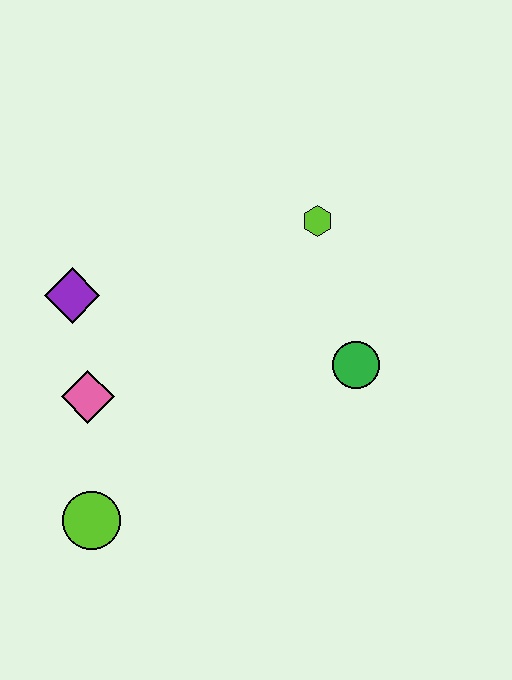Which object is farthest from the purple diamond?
The green circle is farthest from the purple diamond.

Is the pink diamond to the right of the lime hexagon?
No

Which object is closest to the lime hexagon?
The green circle is closest to the lime hexagon.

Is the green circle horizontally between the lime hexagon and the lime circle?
No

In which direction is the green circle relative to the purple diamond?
The green circle is to the right of the purple diamond.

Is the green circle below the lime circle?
No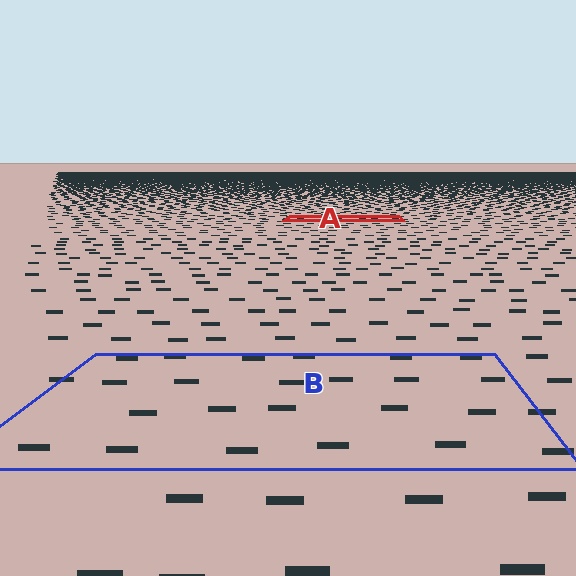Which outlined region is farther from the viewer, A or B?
Region A is farther from the viewer — the texture elements inside it appear smaller and more densely packed.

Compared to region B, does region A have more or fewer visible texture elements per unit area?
Region A has more texture elements per unit area — they are packed more densely because it is farther away.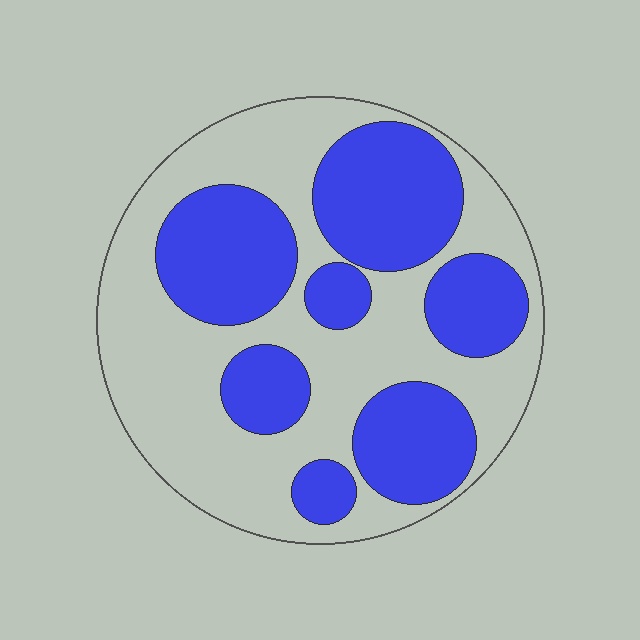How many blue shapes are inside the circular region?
7.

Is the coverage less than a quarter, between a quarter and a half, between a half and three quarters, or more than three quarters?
Between a quarter and a half.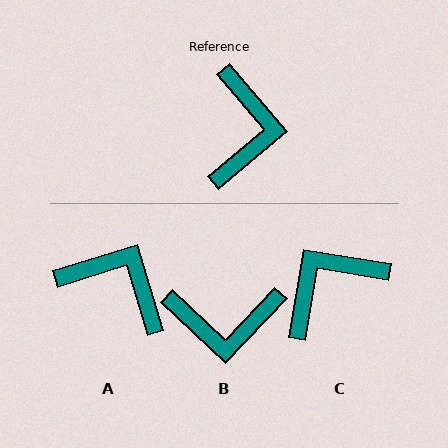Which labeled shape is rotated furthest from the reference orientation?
C, about 130 degrees away.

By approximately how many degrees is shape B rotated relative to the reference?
Approximately 84 degrees clockwise.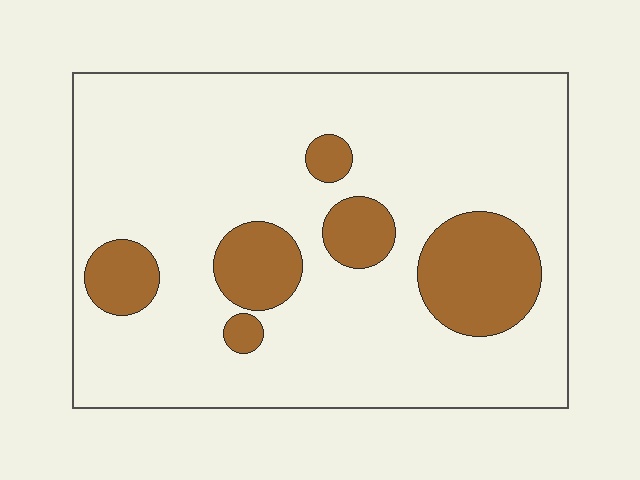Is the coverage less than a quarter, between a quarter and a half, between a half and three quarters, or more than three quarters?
Less than a quarter.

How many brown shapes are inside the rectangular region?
6.